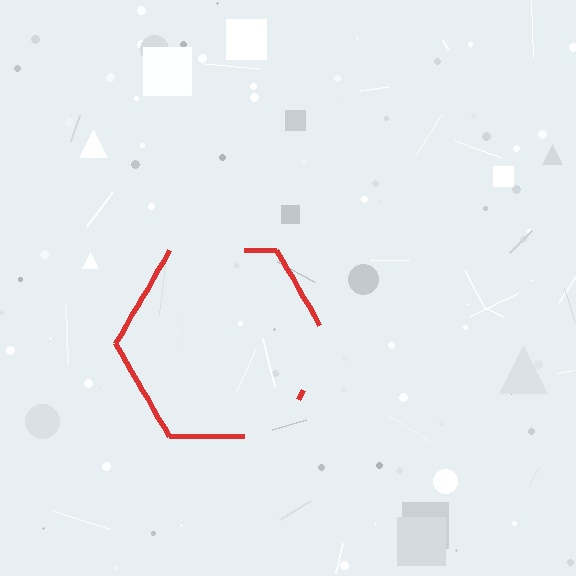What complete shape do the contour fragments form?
The contour fragments form a hexagon.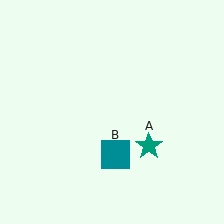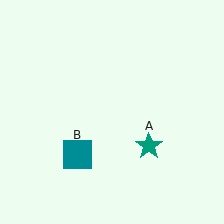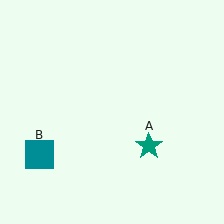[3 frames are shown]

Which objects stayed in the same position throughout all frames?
Teal star (object A) remained stationary.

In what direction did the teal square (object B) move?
The teal square (object B) moved left.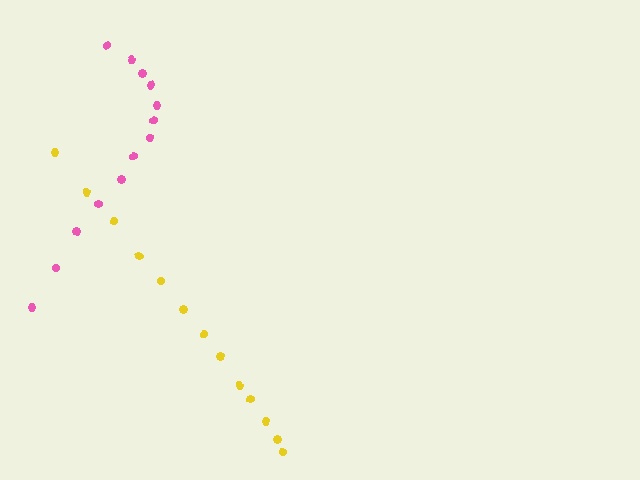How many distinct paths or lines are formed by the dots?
There are 2 distinct paths.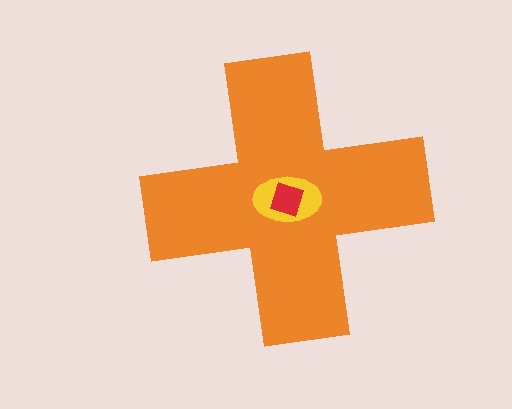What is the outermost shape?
The orange cross.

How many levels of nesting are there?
3.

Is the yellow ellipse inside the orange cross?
Yes.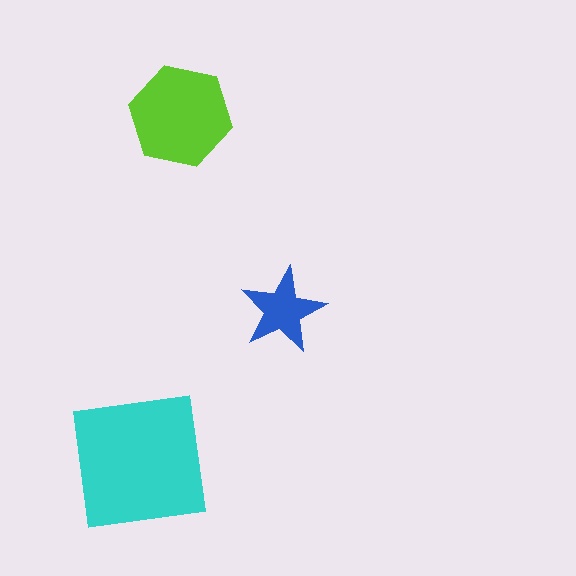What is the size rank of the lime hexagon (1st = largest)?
2nd.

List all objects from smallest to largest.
The blue star, the lime hexagon, the cyan square.